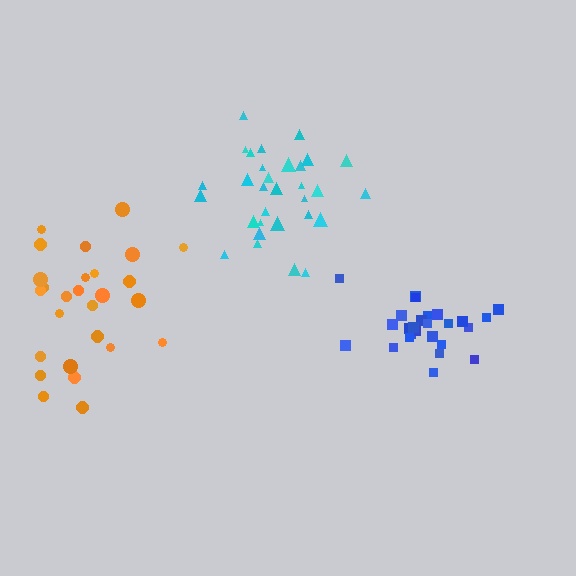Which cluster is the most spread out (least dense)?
Orange.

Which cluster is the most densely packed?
Blue.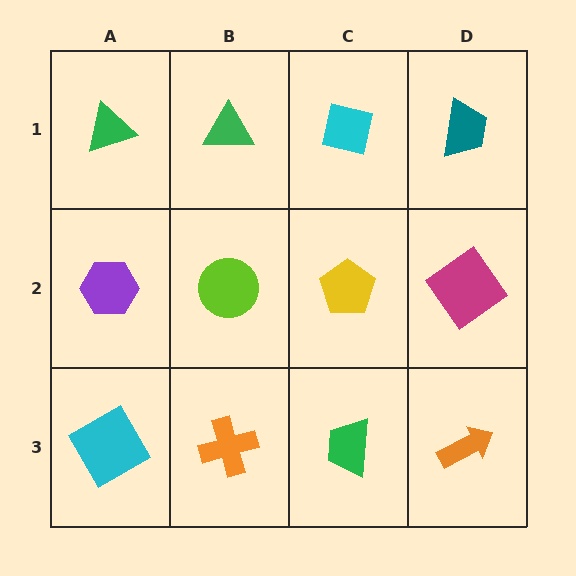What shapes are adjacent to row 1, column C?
A yellow pentagon (row 2, column C), a green triangle (row 1, column B), a teal trapezoid (row 1, column D).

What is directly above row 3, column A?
A purple hexagon.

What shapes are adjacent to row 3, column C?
A yellow pentagon (row 2, column C), an orange cross (row 3, column B), an orange arrow (row 3, column D).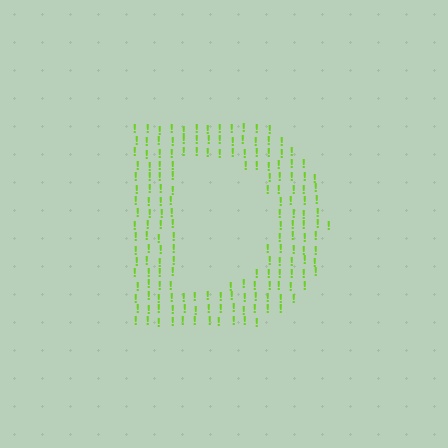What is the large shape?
The large shape is the letter D.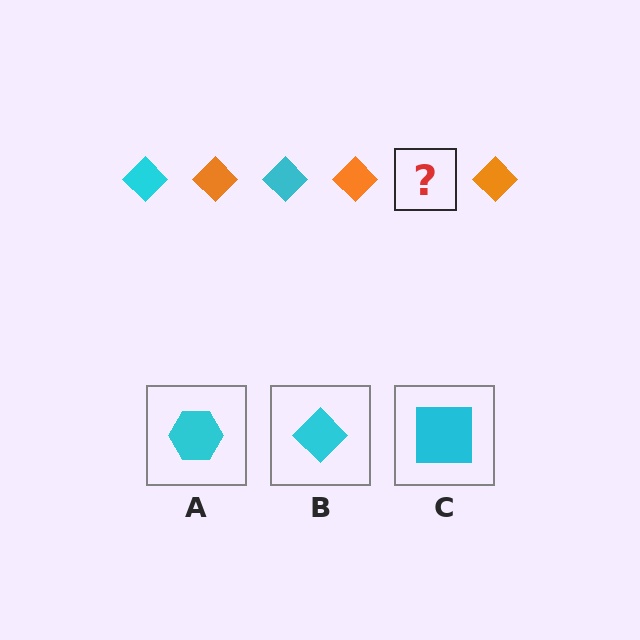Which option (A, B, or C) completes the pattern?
B.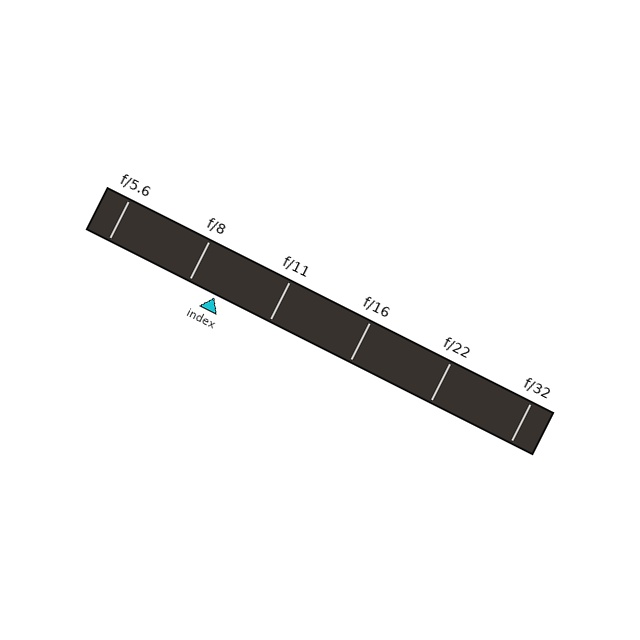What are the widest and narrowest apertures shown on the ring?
The widest aperture shown is f/5.6 and the narrowest is f/32.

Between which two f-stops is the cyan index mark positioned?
The index mark is between f/8 and f/11.